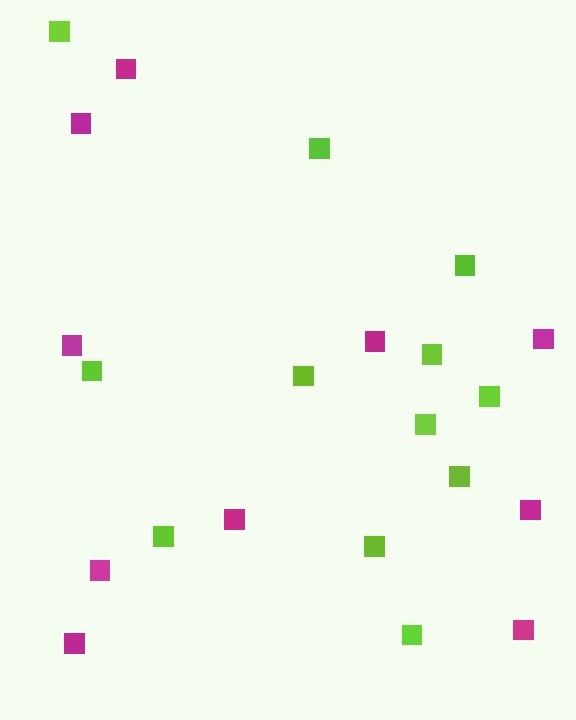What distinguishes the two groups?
There are 2 groups: one group of magenta squares (10) and one group of lime squares (12).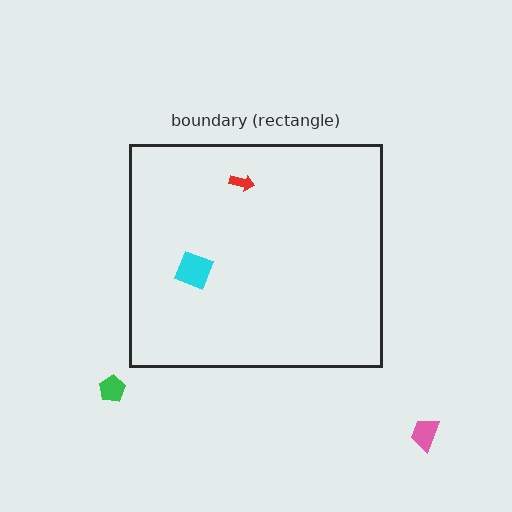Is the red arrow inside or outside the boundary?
Inside.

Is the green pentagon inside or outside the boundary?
Outside.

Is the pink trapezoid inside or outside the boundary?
Outside.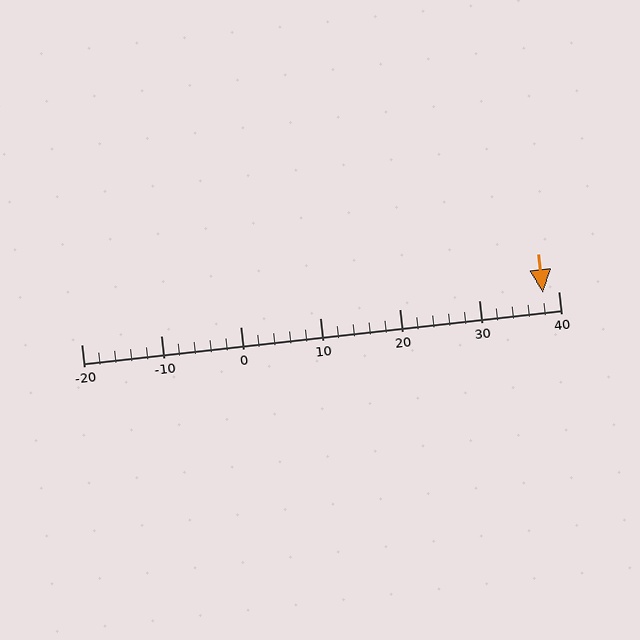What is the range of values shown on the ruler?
The ruler shows values from -20 to 40.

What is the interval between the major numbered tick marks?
The major tick marks are spaced 10 units apart.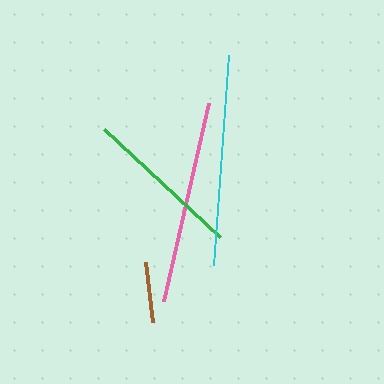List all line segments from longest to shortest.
From longest to shortest: cyan, pink, green, brown.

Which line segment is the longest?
The cyan line is the longest at approximately 210 pixels.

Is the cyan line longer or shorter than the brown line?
The cyan line is longer than the brown line.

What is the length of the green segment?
The green segment is approximately 159 pixels long.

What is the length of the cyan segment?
The cyan segment is approximately 210 pixels long.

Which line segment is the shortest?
The brown line is the shortest at approximately 61 pixels.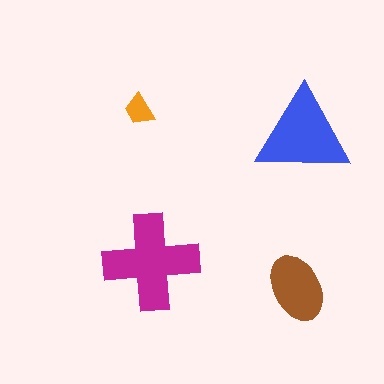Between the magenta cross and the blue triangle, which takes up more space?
The magenta cross.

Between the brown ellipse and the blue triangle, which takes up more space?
The blue triangle.